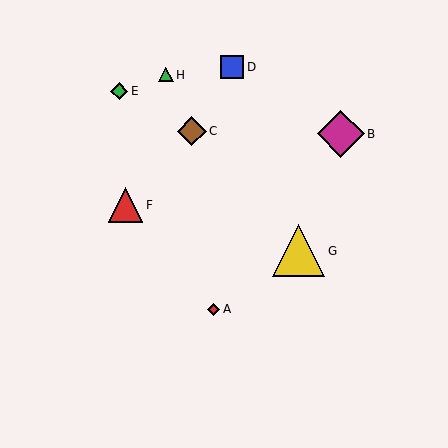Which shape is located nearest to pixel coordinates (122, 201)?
The red triangle (labeled F) at (125, 205) is nearest to that location.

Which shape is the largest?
The yellow triangle (labeled G) is the largest.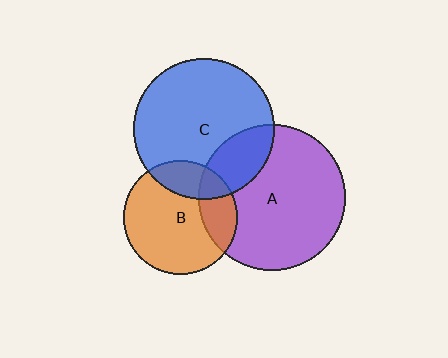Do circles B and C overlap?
Yes.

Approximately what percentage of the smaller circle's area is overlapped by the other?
Approximately 20%.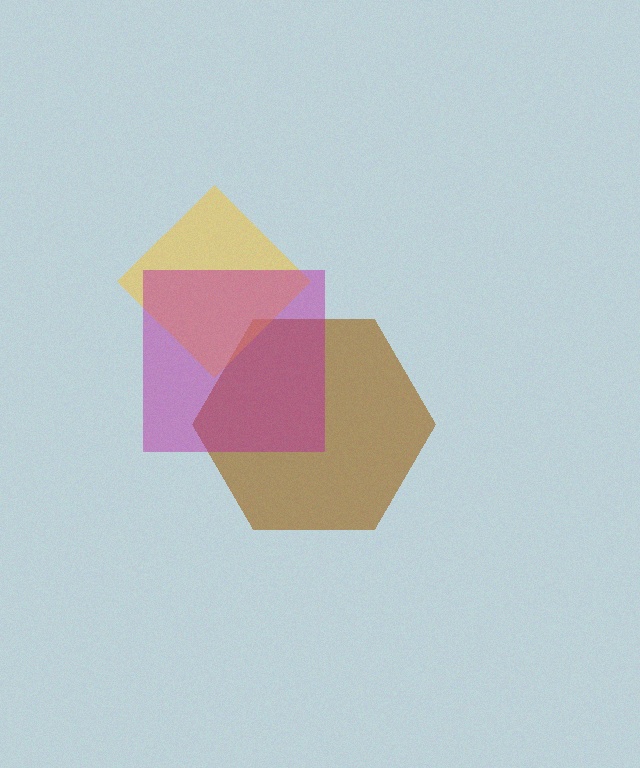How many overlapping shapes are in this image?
There are 3 overlapping shapes in the image.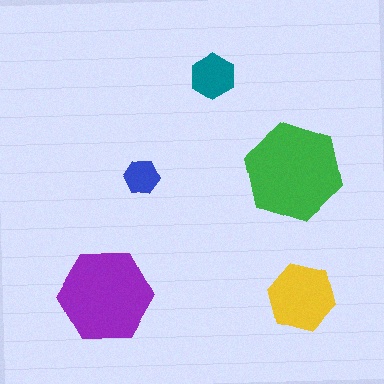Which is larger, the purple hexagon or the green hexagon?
The green one.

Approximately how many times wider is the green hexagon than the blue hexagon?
About 3 times wider.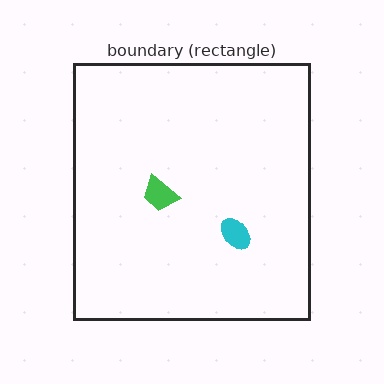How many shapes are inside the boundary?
2 inside, 0 outside.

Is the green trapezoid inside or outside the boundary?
Inside.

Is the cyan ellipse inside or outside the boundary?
Inside.